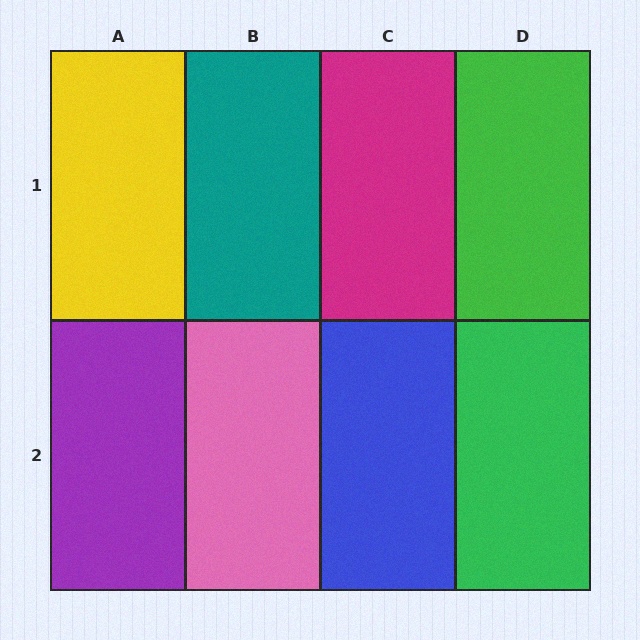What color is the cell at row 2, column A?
Purple.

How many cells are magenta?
1 cell is magenta.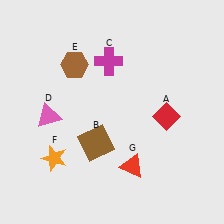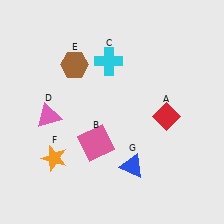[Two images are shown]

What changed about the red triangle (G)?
In Image 1, G is red. In Image 2, it changed to blue.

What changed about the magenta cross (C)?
In Image 1, C is magenta. In Image 2, it changed to cyan.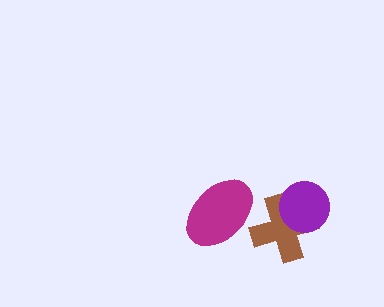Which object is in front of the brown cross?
The purple circle is in front of the brown cross.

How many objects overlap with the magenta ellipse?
0 objects overlap with the magenta ellipse.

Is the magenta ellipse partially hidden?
No, no other shape covers it.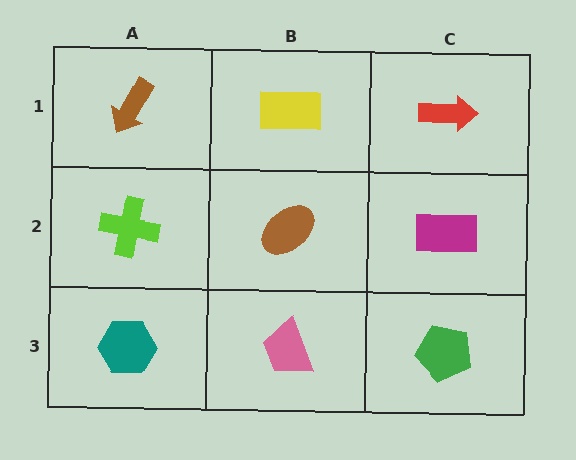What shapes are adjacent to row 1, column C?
A magenta rectangle (row 2, column C), a yellow rectangle (row 1, column B).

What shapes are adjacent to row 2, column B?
A yellow rectangle (row 1, column B), a pink trapezoid (row 3, column B), a lime cross (row 2, column A), a magenta rectangle (row 2, column C).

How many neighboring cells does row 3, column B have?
3.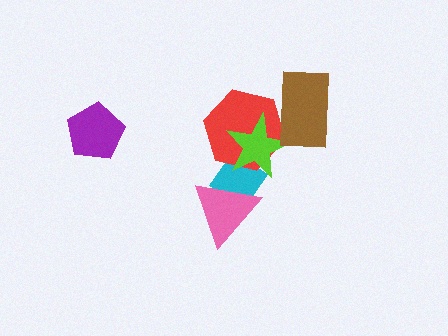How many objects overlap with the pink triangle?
1 object overlaps with the pink triangle.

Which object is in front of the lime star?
The brown rectangle is in front of the lime star.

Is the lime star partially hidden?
Yes, it is partially covered by another shape.